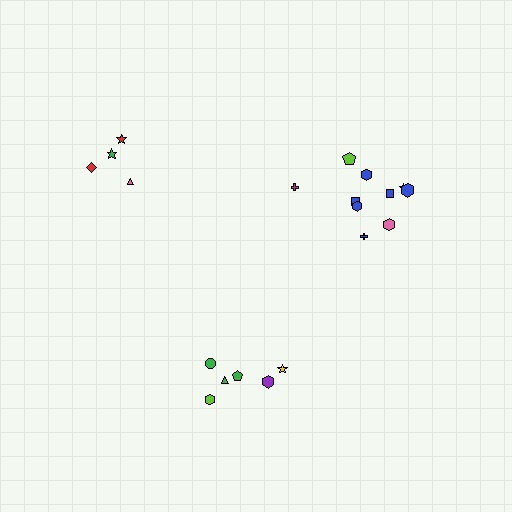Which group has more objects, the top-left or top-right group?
The top-right group.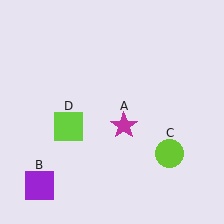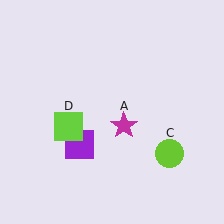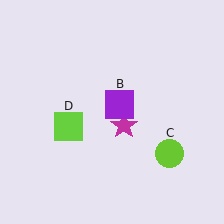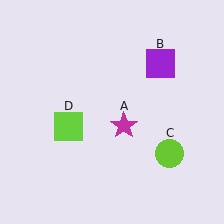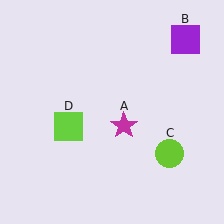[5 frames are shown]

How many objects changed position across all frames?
1 object changed position: purple square (object B).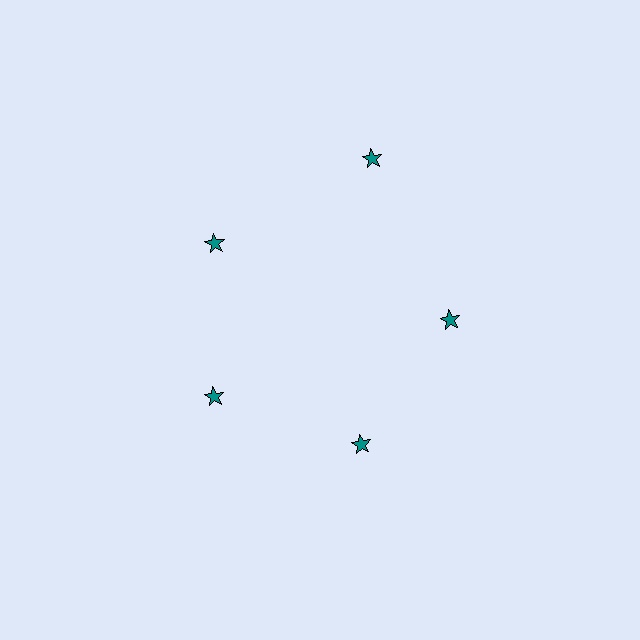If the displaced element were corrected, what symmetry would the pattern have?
It would have 5-fold rotational symmetry — the pattern would map onto itself every 72 degrees.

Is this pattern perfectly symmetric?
No. The 5 teal stars are arranged in a ring, but one element near the 1 o'clock position is pushed outward from the center, breaking the 5-fold rotational symmetry.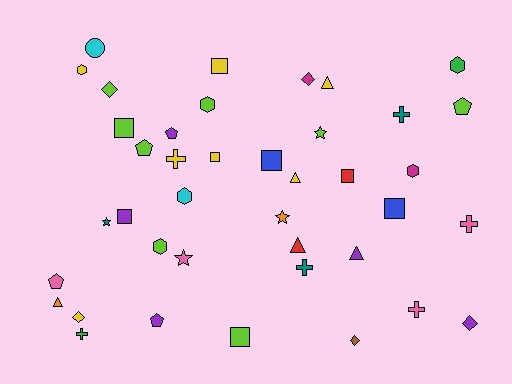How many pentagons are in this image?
There are 5 pentagons.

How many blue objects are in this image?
There are 2 blue objects.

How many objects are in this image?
There are 40 objects.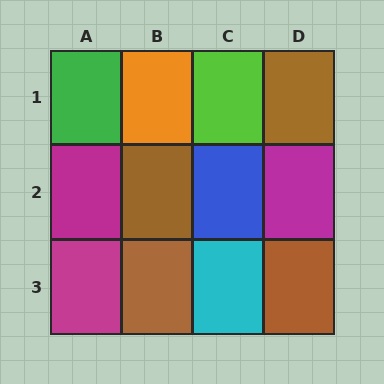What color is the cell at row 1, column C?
Lime.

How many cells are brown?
4 cells are brown.